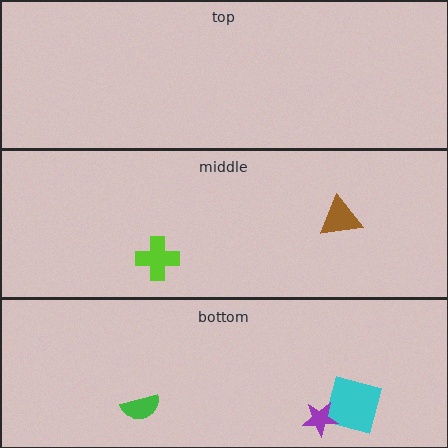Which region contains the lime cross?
The middle region.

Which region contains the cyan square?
The bottom region.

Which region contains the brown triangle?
The middle region.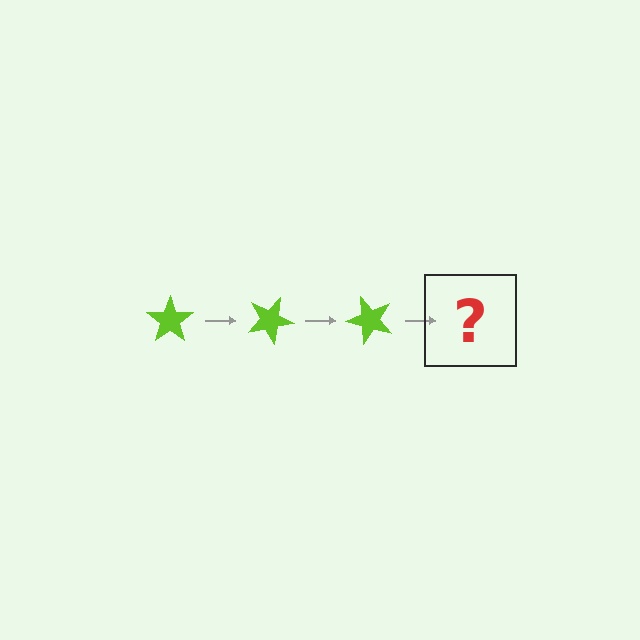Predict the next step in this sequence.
The next step is a lime star rotated 75 degrees.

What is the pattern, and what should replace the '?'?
The pattern is that the star rotates 25 degrees each step. The '?' should be a lime star rotated 75 degrees.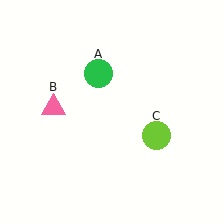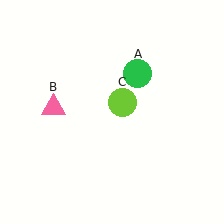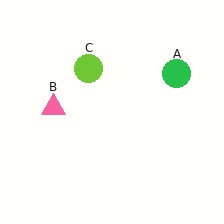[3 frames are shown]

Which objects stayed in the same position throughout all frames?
Pink triangle (object B) remained stationary.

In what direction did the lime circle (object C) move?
The lime circle (object C) moved up and to the left.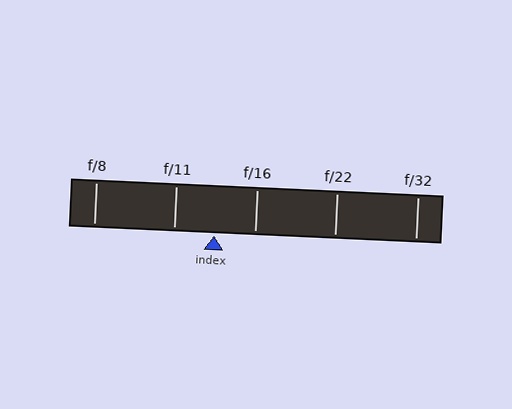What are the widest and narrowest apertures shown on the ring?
The widest aperture shown is f/8 and the narrowest is f/32.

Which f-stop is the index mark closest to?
The index mark is closest to f/16.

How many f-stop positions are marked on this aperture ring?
There are 5 f-stop positions marked.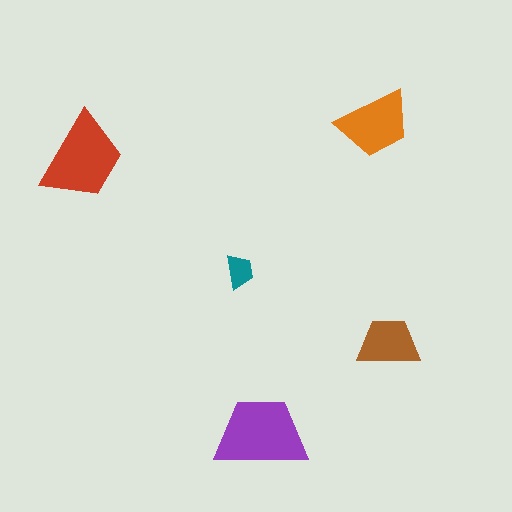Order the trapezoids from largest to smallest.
the purple one, the red one, the orange one, the brown one, the teal one.